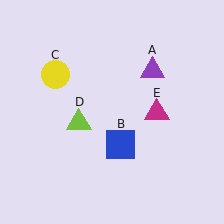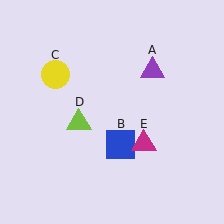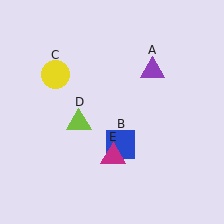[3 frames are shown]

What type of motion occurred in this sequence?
The magenta triangle (object E) rotated clockwise around the center of the scene.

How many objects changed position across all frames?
1 object changed position: magenta triangle (object E).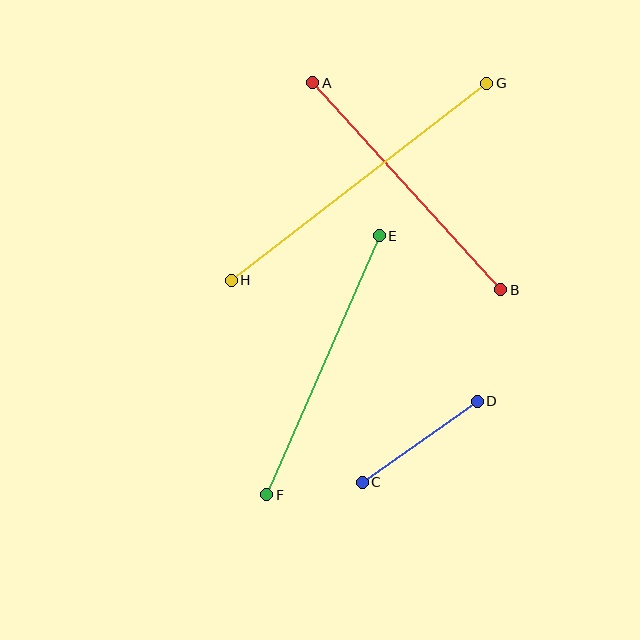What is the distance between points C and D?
The distance is approximately 141 pixels.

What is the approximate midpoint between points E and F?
The midpoint is at approximately (323, 365) pixels.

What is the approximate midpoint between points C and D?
The midpoint is at approximately (420, 442) pixels.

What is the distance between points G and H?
The distance is approximately 323 pixels.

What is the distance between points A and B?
The distance is approximately 279 pixels.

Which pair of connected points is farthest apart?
Points G and H are farthest apart.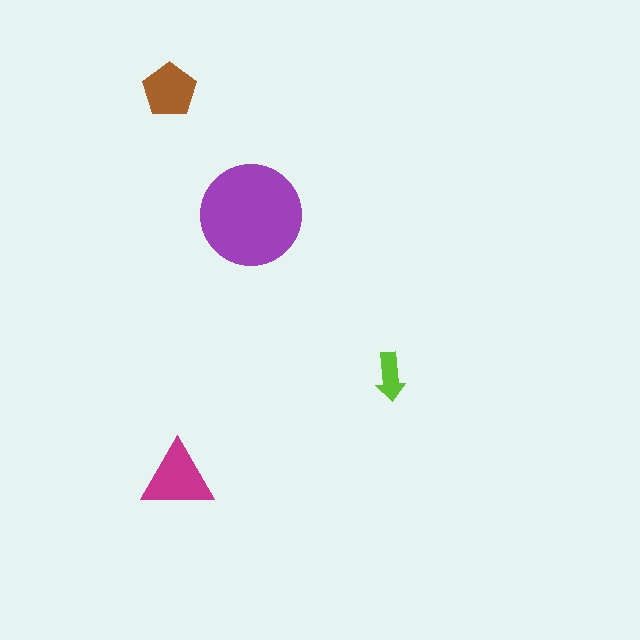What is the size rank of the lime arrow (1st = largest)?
4th.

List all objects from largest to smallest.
The purple circle, the magenta triangle, the brown pentagon, the lime arrow.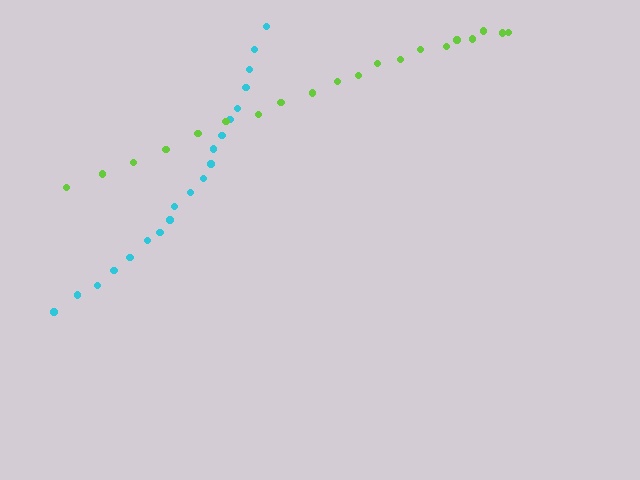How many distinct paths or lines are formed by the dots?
There are 2 distinct paths.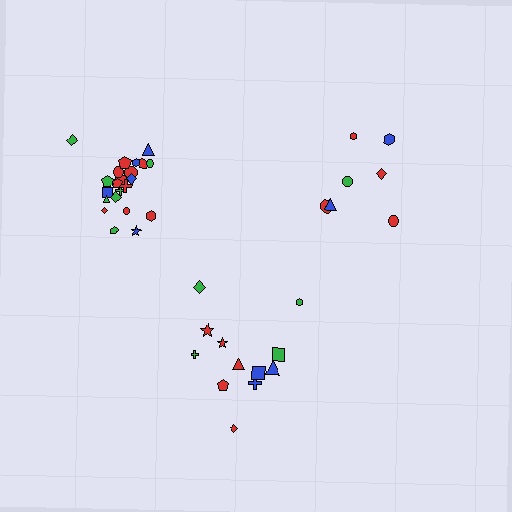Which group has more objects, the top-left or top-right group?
The top-left group.